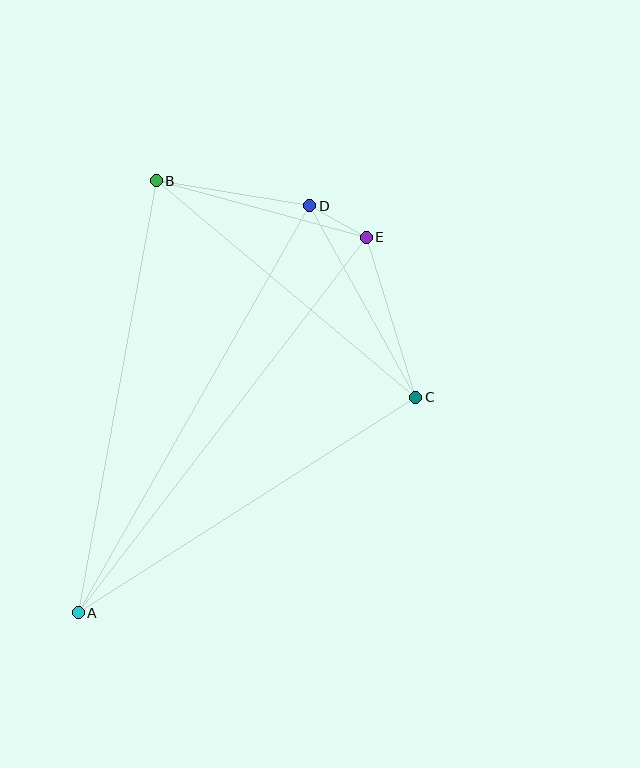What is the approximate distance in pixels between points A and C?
The distance between A and C is approximately 400 pixels.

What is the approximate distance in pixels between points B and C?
The distance between B and C is approximately 338 pixels.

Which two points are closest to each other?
Points D and E are closest to each other.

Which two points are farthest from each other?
Points A and E are farthest from each other.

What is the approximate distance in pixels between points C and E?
The distance between C and E is approximately 167 pixels.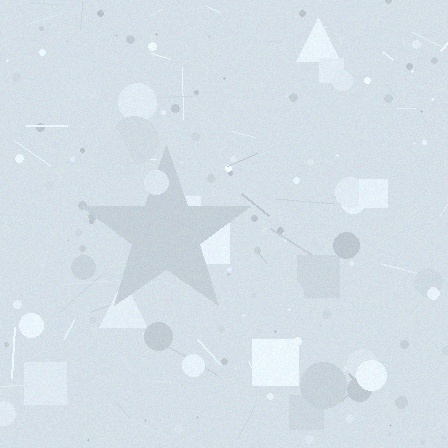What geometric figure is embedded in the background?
A star is embedded in the background.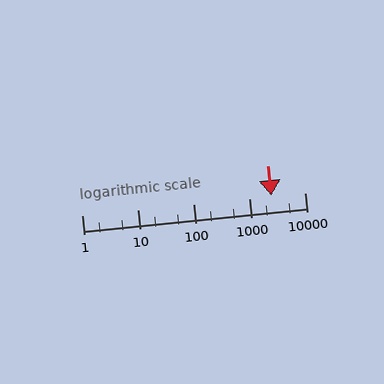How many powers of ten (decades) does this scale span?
The scale spans 4 decades, from 1 to 10000.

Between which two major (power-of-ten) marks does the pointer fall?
The pointer is between 1000 and 10000.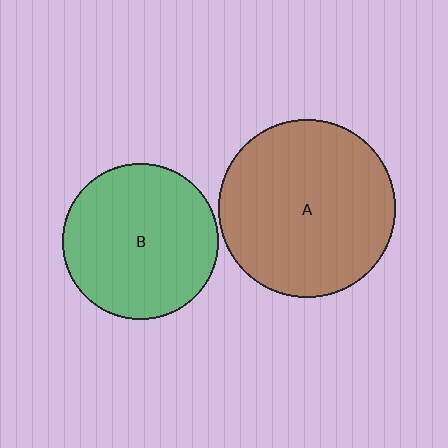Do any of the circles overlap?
No, none of the circles overlap.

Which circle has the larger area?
Circle A (brown).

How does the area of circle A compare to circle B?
Approximately 1.3 times.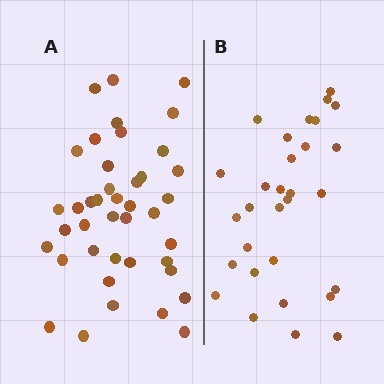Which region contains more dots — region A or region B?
Region A (the left region) has more dots.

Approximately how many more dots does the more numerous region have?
Region A has roughly 12 or so more dots than region B.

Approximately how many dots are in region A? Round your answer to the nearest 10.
About 40 dots. (The exact count is 41, which rounds to 40.)